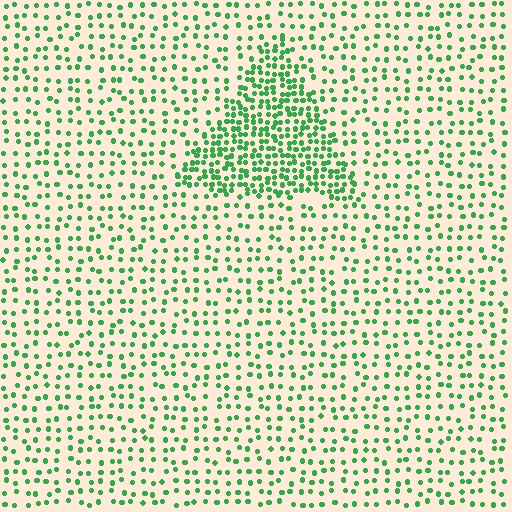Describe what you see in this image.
The image contains small green elements arranged at two different densities. A triangle-shaped region is visible where the elements are more densely packed than the surrounding area.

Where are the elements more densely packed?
The elements are more densely packed inside the triangle boundary.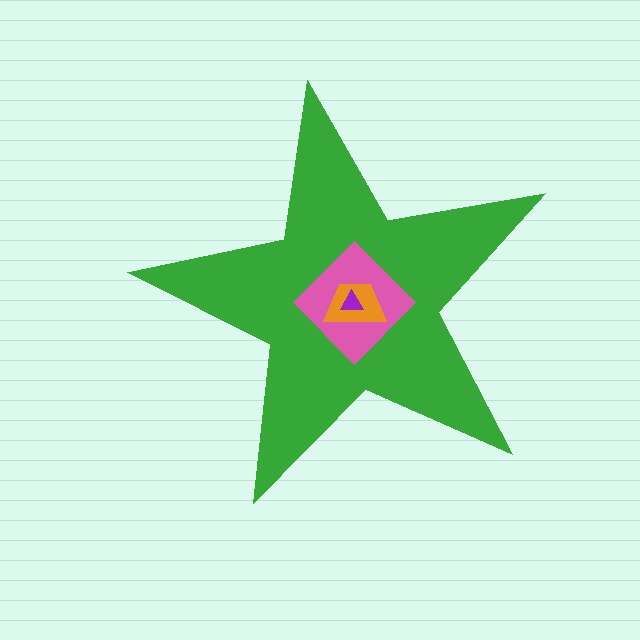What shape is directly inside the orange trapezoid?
The purple triangle.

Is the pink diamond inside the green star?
Yes.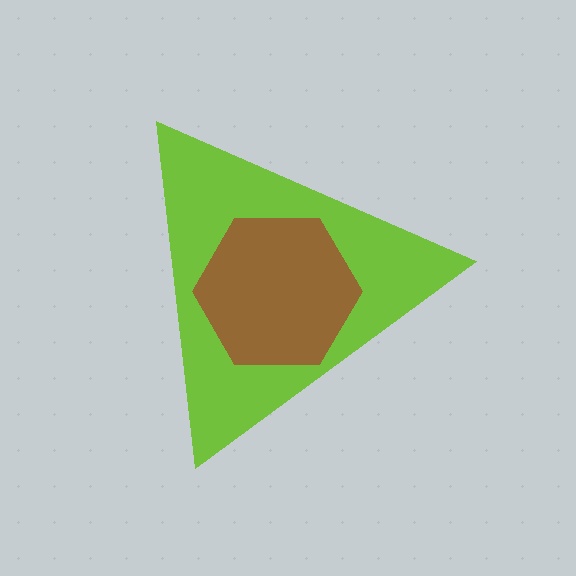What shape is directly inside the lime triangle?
The brown hexagon.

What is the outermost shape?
The lime triangle.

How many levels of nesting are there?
2.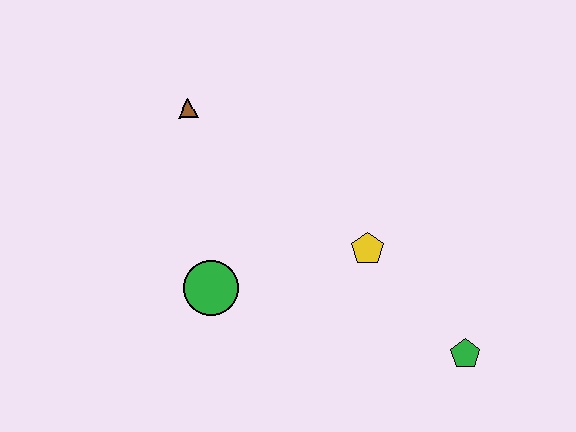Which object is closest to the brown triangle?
The green circle is closest to the brown triangle.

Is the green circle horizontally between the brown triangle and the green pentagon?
Yes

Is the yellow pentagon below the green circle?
No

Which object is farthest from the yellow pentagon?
The brown triangle is farthest from the yellow pentagon.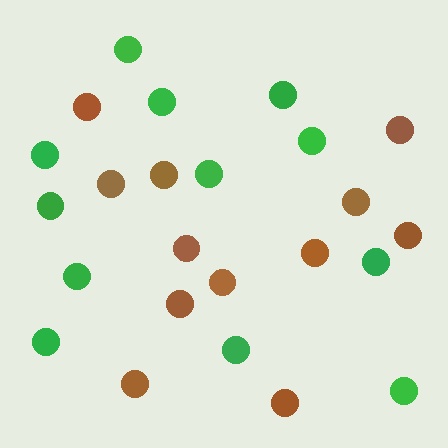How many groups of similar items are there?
There are 2 groups: one group of green circles (12) and one group of brown circles (12).